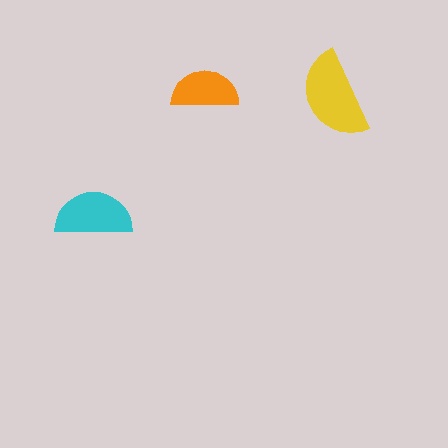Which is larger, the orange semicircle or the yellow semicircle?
The yellow one.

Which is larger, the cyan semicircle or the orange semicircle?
The cyan one.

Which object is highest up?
The orange semicircle is topmost.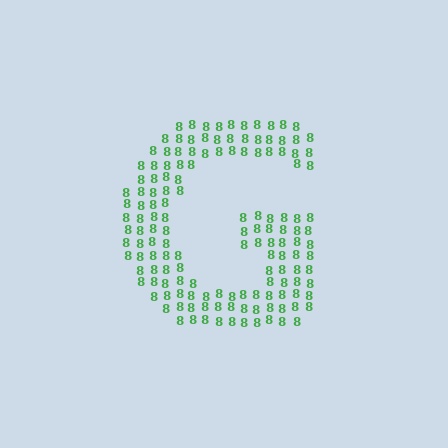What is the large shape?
The large shape is the letter G.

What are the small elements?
The small elements are digit 8's.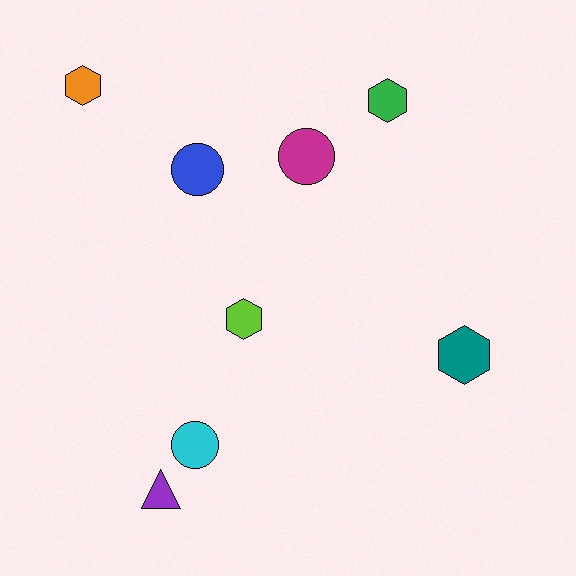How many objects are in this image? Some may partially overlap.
There are 8 objects.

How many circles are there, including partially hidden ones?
There are 3 circles.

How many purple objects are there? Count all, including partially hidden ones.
There is 1 purple object.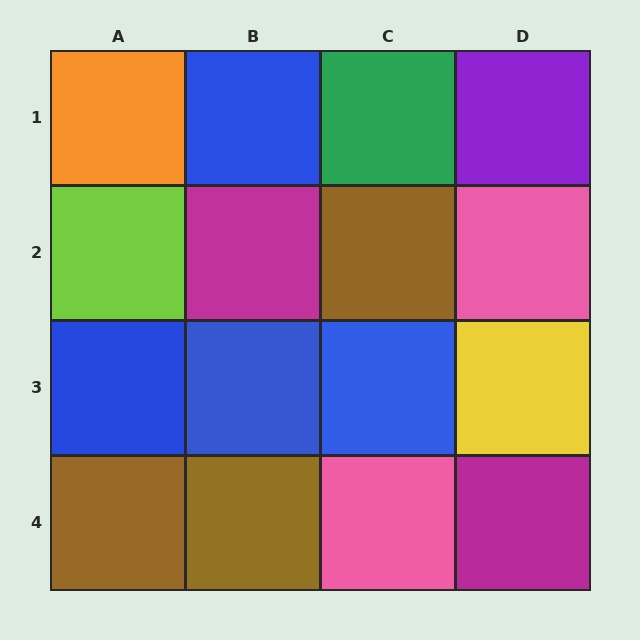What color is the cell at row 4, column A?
Brown.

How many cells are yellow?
1 cell is yellow.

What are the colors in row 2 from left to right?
Lime, magenta, brown, pink.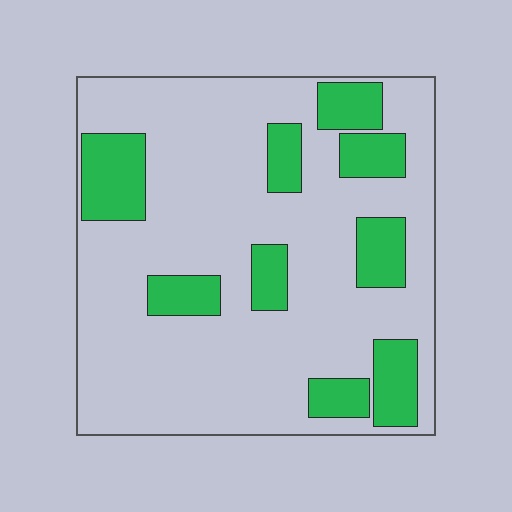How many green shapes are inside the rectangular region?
9.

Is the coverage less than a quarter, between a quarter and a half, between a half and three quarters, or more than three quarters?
Less than a quarter.